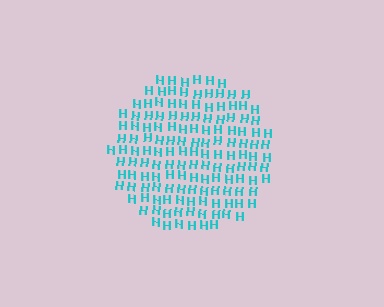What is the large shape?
The large shape is a circle.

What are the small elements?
The small elements are letter H's.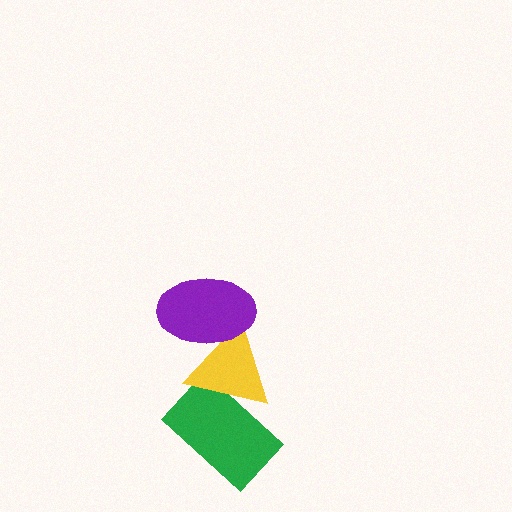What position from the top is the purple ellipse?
The purple ellipse is 1st from the top.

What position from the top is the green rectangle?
The green rectangle is 3rd from the top.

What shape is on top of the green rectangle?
The yellow triangle is on top of the green rectangle.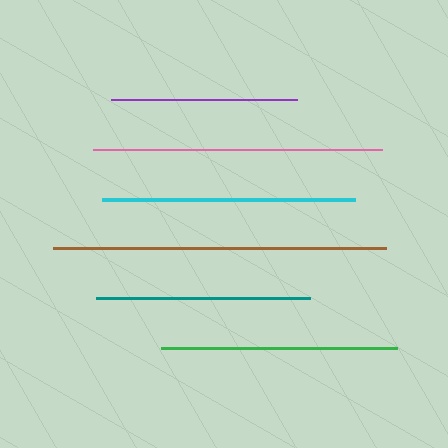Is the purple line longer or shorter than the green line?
The green line is longer than the purple line.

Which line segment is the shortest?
The purple line is the shortest at approximately 186 pixels.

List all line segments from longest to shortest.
From longest to shortest: brown, pink, cyan, green, teal, purple.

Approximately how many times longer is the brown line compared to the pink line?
The brown line is approximately 1.2 times the length of the pink line.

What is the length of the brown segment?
The brown segment is approximately 334 pixels long.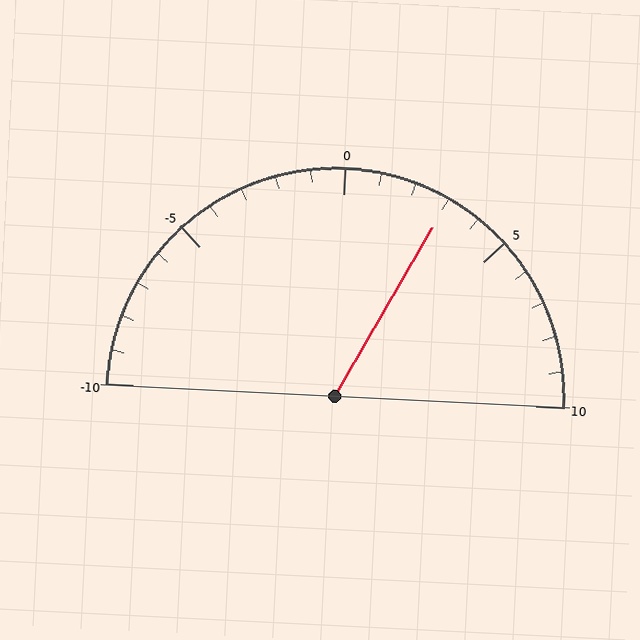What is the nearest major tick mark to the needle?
The nearest major tick mark is 5.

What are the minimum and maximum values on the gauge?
The gauge ranges from -10 to 10.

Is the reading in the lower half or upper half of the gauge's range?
The reading is in the upper half of the range (-10 to 10).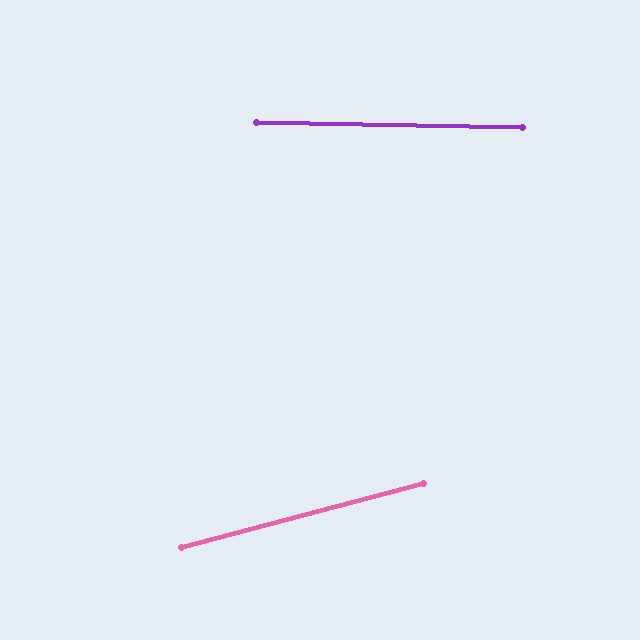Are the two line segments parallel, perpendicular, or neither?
Neither parallel nor perpendicular — they differ by about 16°.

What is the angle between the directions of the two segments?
Approximately 16 degrees.